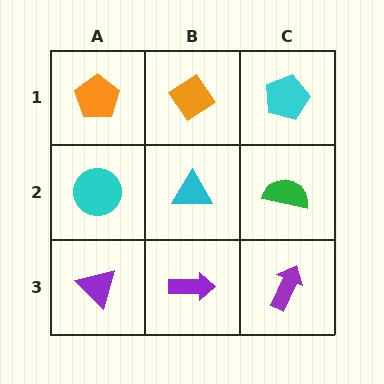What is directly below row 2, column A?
A purple triangle.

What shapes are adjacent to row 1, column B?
A cyan triangle (row 2, column B), an orange pentagon (row 1, column A), a cyan pentagon (row 1, column C).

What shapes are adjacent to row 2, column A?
An orange pentagon (row 1, column A), a purple triangle (row 3, column A), a cyan triangle (row 2, column B).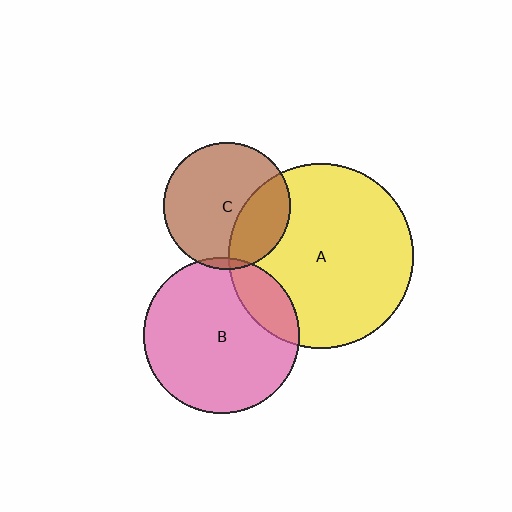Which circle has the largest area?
Circle A (yellow).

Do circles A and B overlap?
Yes.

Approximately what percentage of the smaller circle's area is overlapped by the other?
Approximately 20%.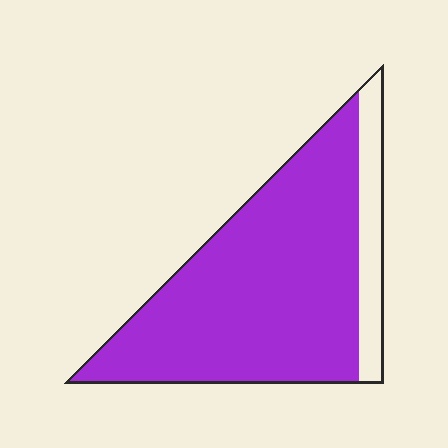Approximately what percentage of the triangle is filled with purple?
Approximately 85%.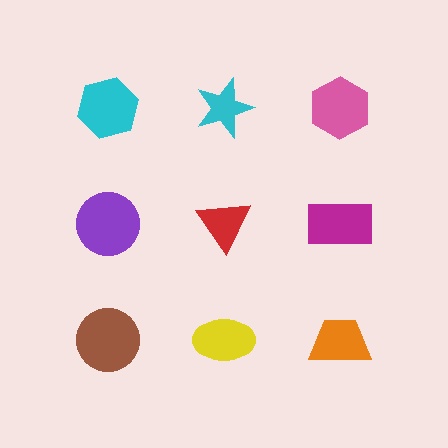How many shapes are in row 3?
3 shapes.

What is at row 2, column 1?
A purple circle.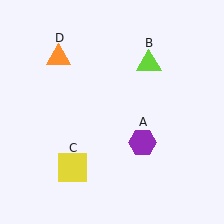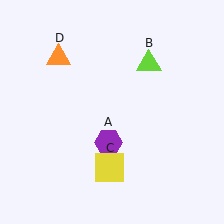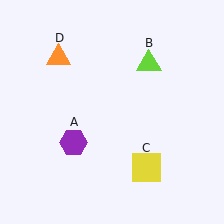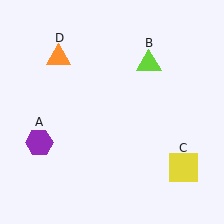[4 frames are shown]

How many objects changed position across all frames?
2 objects changed position: purple hexagon (object A), yellow square (object C).